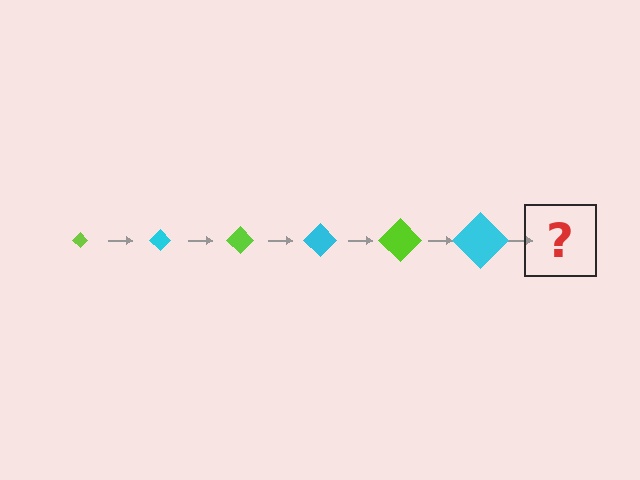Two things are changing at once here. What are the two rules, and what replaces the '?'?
The two rules are that the diamond grows larger each step and the color cycles through lime and cyan. The '?' should be a lime diamond, larger than the previous one.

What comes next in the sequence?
The next element should be a lime diamond, larger than the previous one.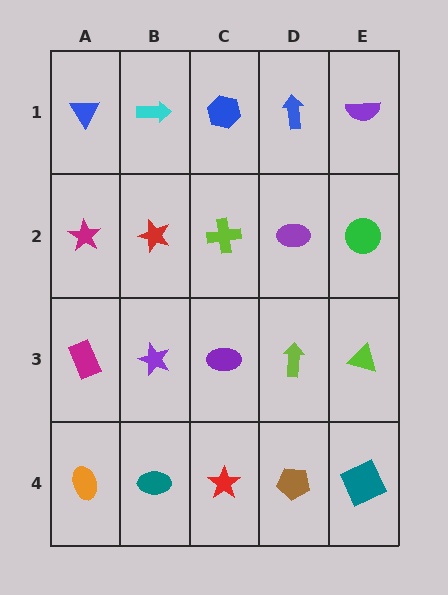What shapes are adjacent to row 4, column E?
A lime triangle (row 3, column E), a brown pentagon (row 4, column D).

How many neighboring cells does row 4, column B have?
3.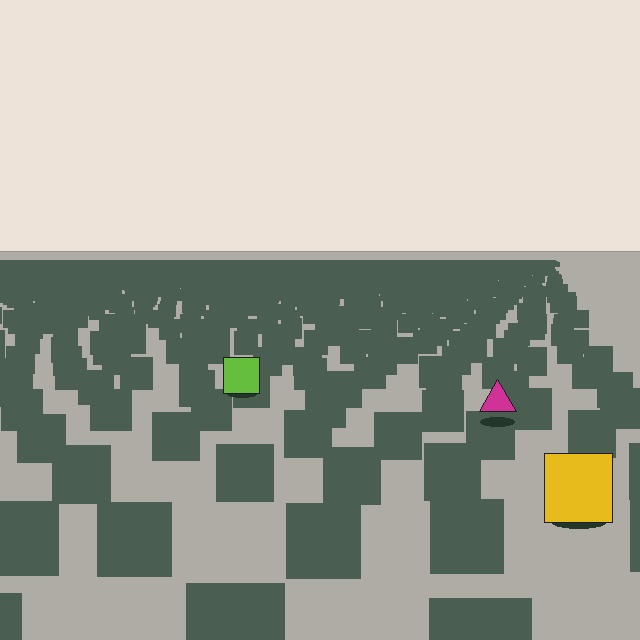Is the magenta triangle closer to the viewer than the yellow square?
No. The yellow square is closer — you can tell from the texture gradient: the ground texture is coarser near it.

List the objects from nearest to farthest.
From nearest to farthest: the yellow square, the magenta triangle, the lime square.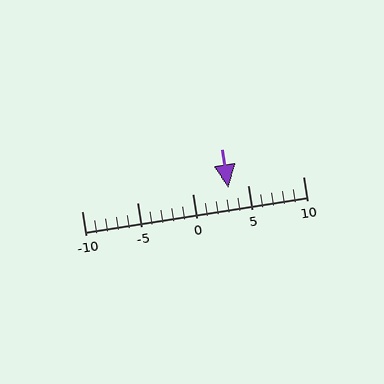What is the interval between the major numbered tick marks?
The major tick marks are spaced 5 units apart.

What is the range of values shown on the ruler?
The ruler shows values from -10 to 10.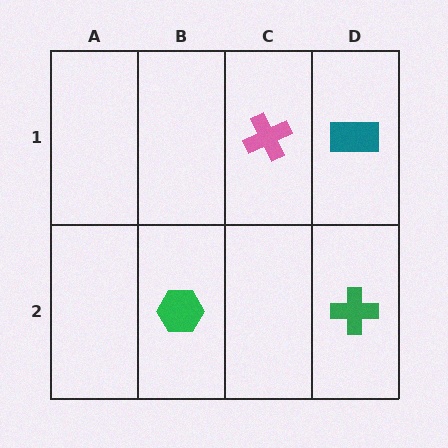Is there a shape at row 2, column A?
No, that cell is empty.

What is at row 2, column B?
A green hexagon.